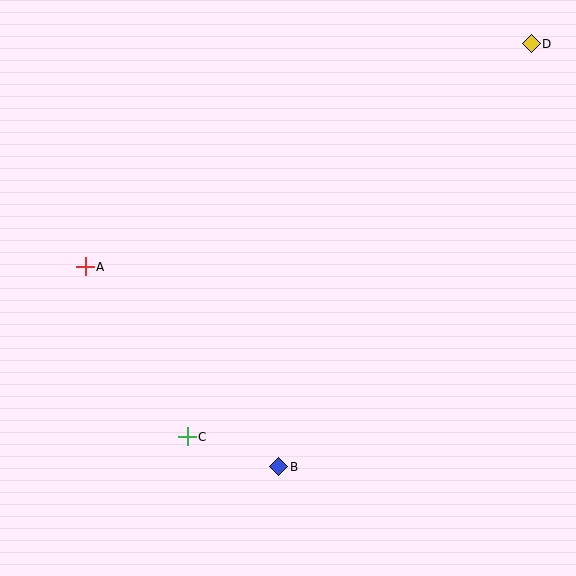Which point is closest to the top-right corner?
Point D is closest to the top-right corner.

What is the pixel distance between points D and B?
The distance between D and B is 493 pixels.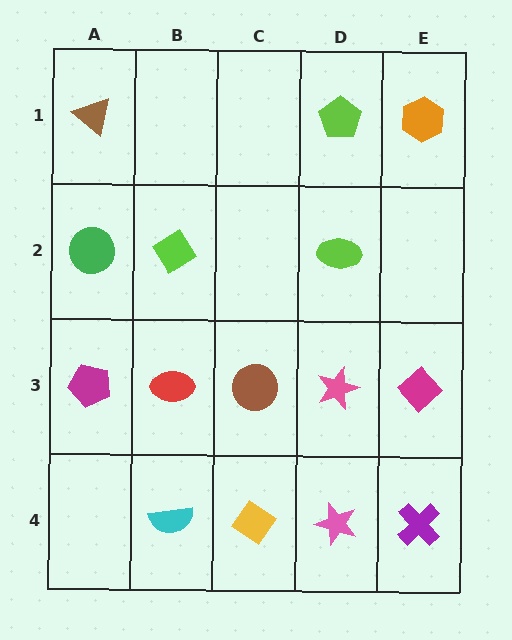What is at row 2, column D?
A lime ellipse.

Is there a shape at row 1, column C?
No, that cell is empty.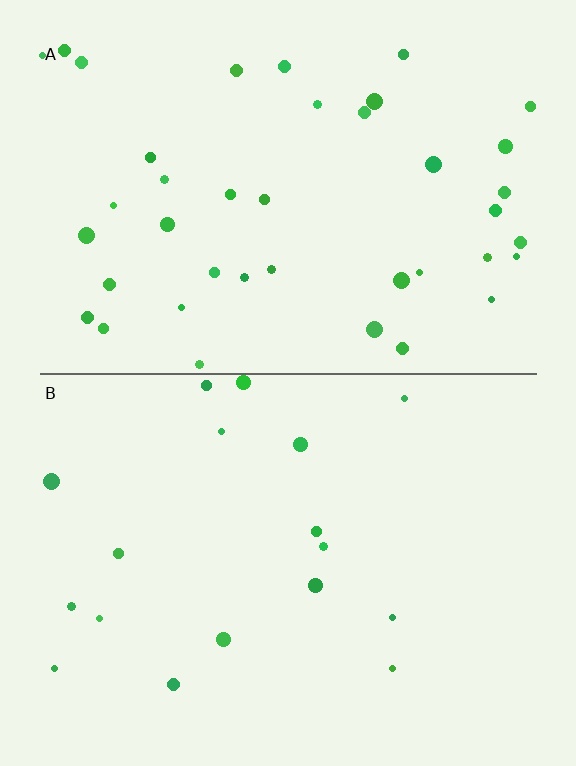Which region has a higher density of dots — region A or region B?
A (the top).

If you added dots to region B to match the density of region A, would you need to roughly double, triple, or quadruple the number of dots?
Approximately double.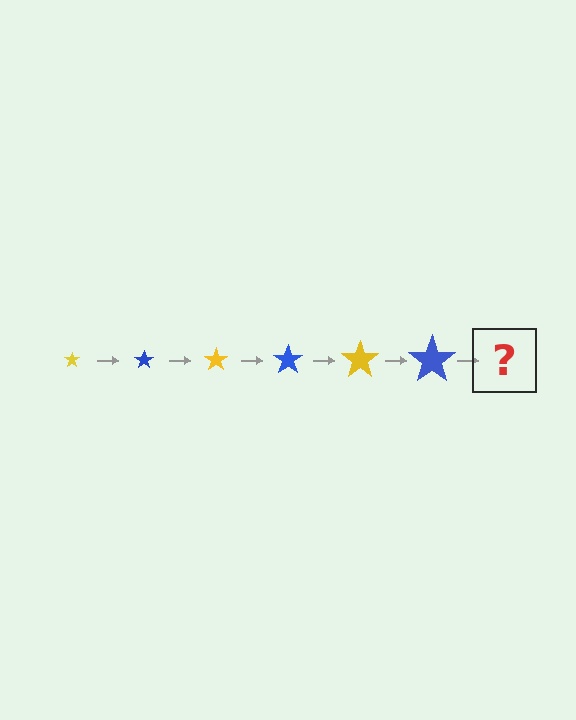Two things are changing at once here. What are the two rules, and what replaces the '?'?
The two rules are that the star grows larger each step and the color cycles through yellow and blue. The '?' should be a yellow star, larger than the previous one.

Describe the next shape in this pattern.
It should be a yellow star, larger than the previous one.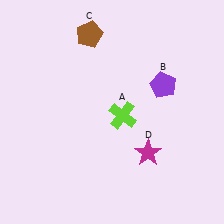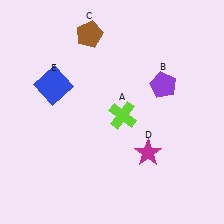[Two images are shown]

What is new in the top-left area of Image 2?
A blue square (E) was added in the top-left area of Image 2.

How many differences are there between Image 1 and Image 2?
There is 1 difference between the two images.